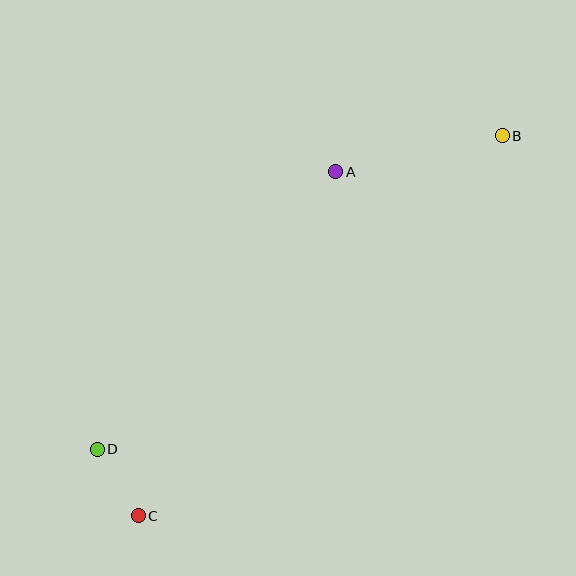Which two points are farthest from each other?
Points B and C are farthest from each other.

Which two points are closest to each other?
Points C and D are closest to each other.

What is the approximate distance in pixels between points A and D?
The distance between A and D is approximately 366 pixels.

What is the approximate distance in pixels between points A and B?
The distance between A and B is approximately 170 pixels.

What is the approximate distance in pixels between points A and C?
The distance between A and C is approximately 397 pixels.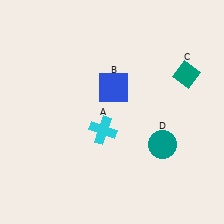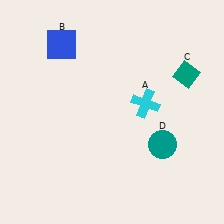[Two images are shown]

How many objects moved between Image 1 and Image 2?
2 objects moved between the two images.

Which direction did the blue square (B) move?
The blue square (B) moved left.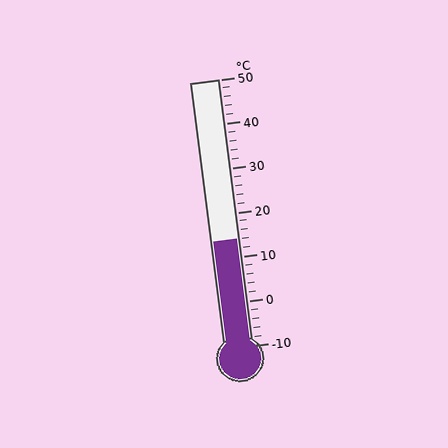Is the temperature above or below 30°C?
The temperature is below 30°C.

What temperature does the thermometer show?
The thermometer shows approximately 14°C.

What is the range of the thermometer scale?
The thermometer scale ranges from -10°C to 50°C.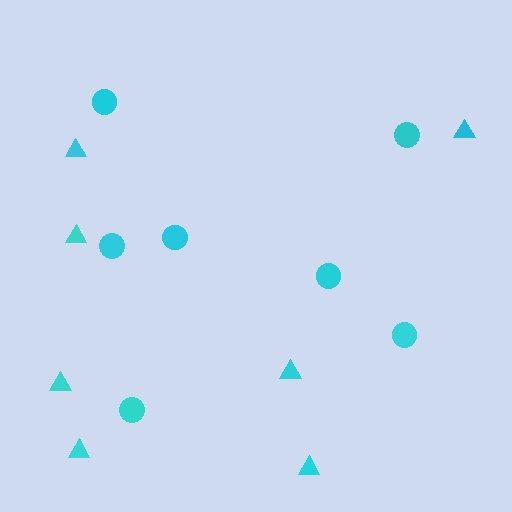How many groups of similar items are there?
There are 2 groups: one group of circles (7) and one group of triangles (7).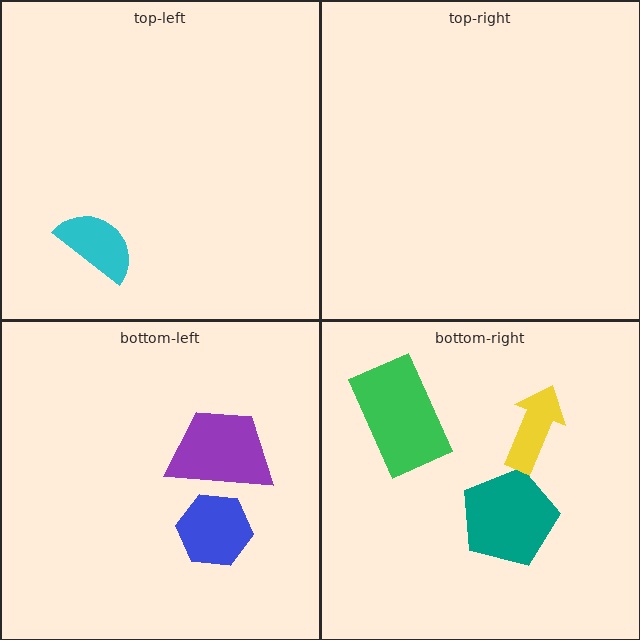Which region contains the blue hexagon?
The bottom-left region.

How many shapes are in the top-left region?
1.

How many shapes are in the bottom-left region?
2.